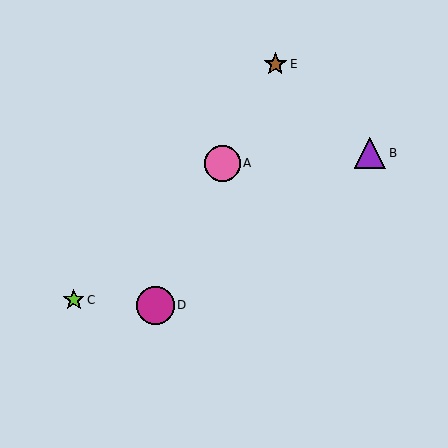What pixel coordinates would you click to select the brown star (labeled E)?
Click at (275, 64) to select the brown star E.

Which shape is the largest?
The magenta circle (labeled D) is the largest.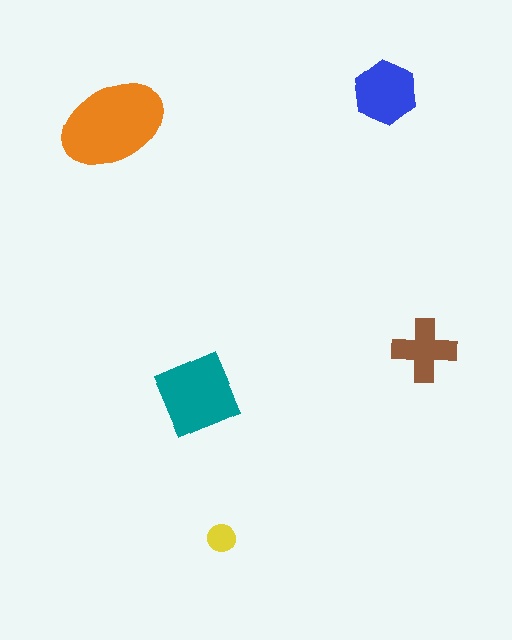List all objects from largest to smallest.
The orange ellipse, the teal diamond, the blue hexagon, the brown cross, the yellow circle.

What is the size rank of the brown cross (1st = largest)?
4th.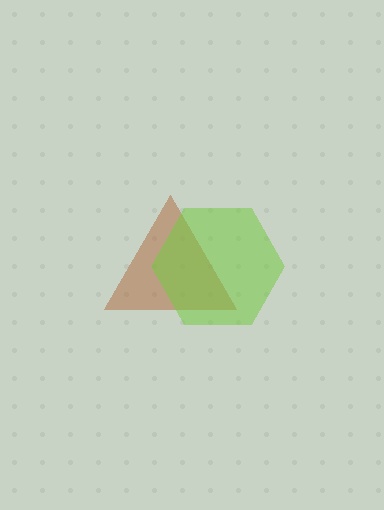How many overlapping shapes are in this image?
There are 2 overlapping shapes in the image.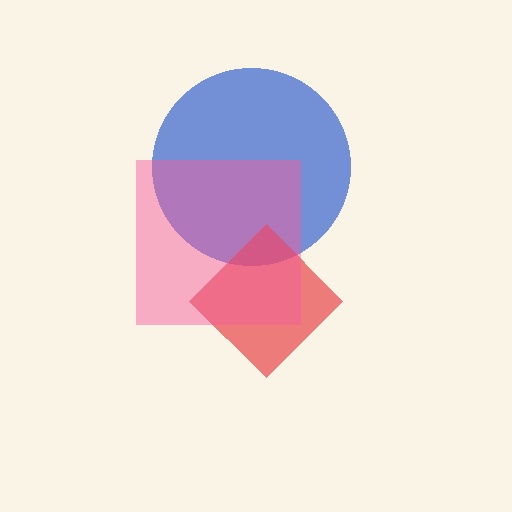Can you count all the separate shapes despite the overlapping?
Yes, there are 3 separate shapes.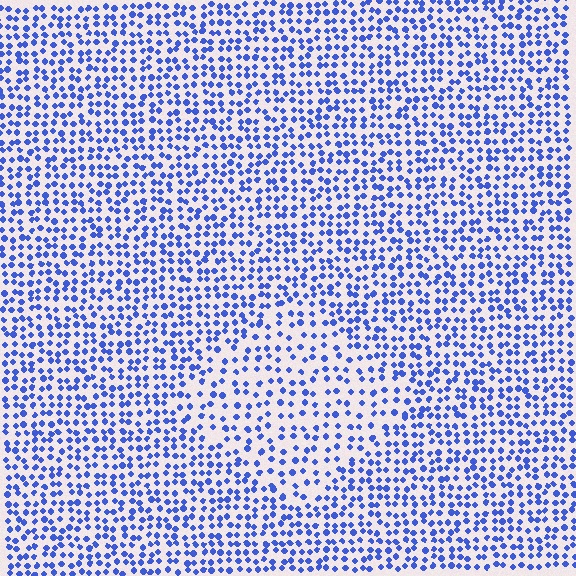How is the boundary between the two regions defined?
The boundary is defined by a change in element density (approximately 1.7x ratio). All elements are the same color, size, and shape.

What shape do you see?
I see a diamond.